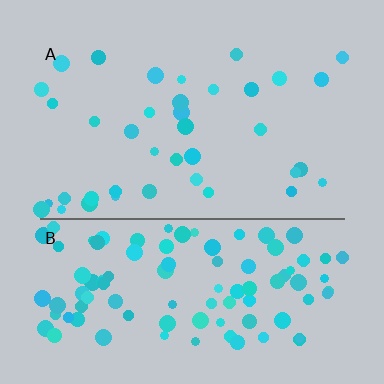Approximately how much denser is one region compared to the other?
Approximately 2.7× — region B over region A.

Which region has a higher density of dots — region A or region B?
B (the bottom).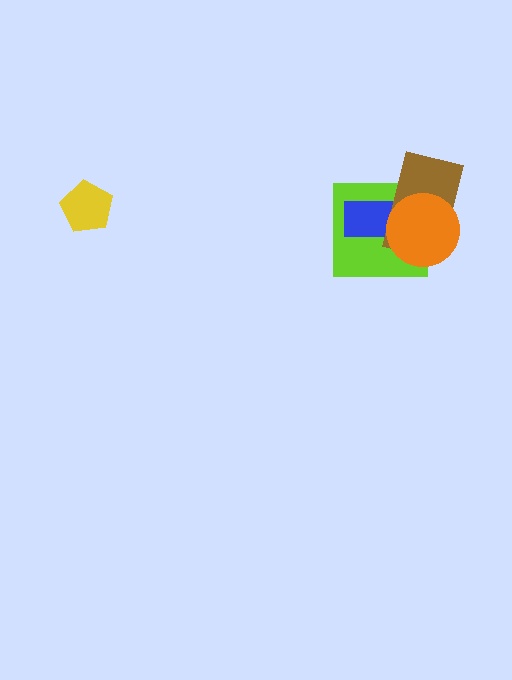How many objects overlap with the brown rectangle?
3 objects overlap with the brown rectangle.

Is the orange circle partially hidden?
No, no other shape covers it.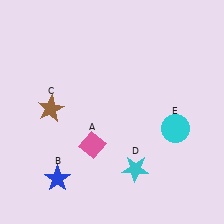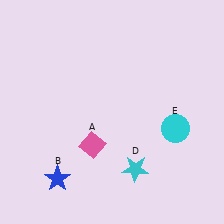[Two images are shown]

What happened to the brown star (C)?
The brown star (C) was removed in Image 2. It was in the top-left area of Image 1.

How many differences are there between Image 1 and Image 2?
There is 1 difference between the two images.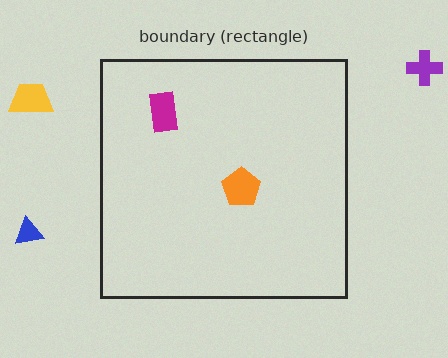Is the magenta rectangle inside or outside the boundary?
Inside.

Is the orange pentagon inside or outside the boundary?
Inside.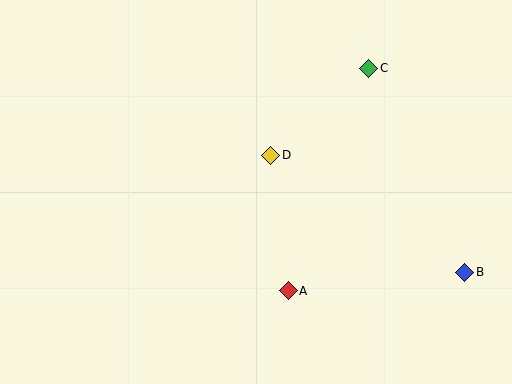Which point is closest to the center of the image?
Point D at (271, 155) is closest to the center.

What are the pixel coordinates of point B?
Point B is at (465, 272).